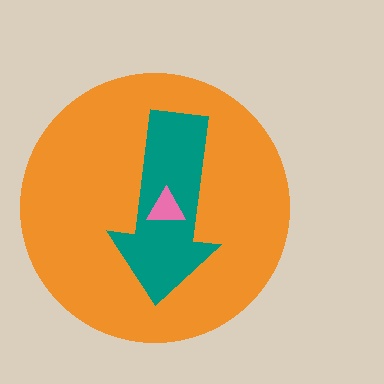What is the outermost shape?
The orange circle.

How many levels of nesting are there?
3.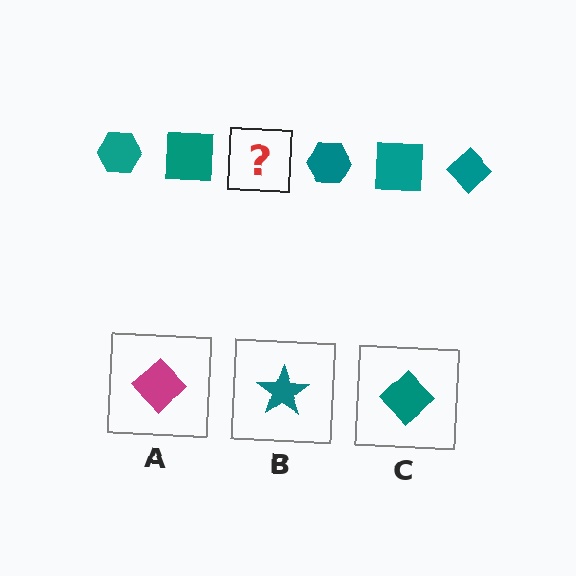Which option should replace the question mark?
Option C.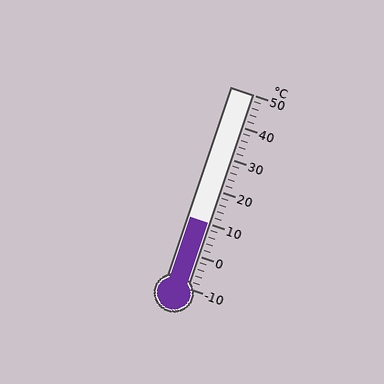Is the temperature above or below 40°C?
The temperature is below 40°C.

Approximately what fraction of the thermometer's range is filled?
The thermometer is filled to approximately 35% of its range.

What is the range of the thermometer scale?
The thermometer scale ranges from -10°C to 50°C.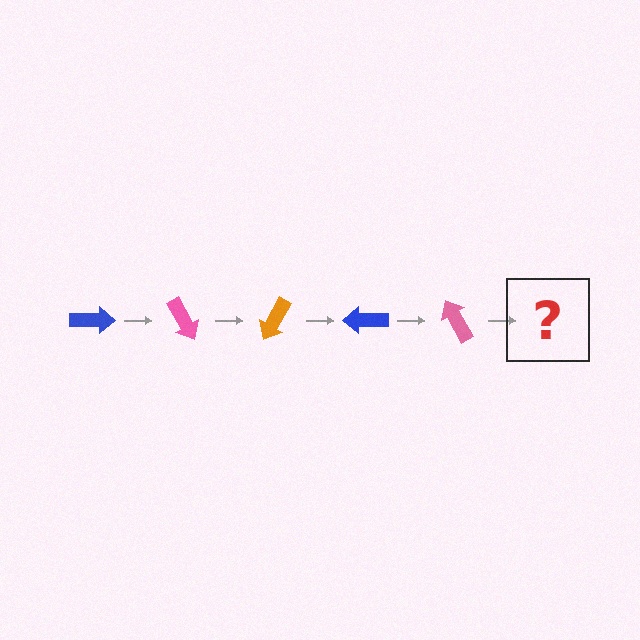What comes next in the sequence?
The next element should be an orange arrow, rotated 300 degrees from the start.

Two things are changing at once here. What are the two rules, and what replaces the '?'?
The two rules are that it rotates 60 degrees each step and the color cycles through blue, pink, and orange. The '?' should be an orange arrow, rotated 300 degrees from the start.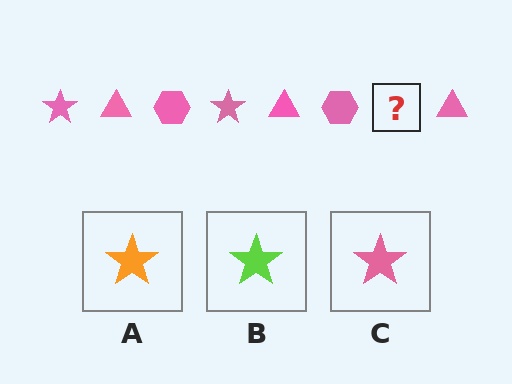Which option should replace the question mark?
Option C.